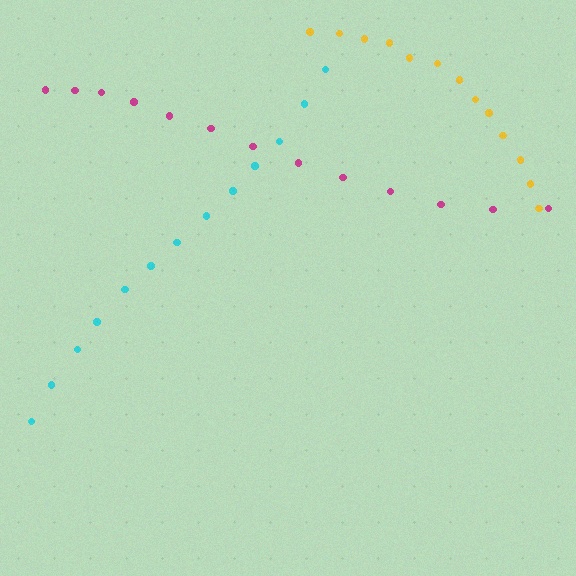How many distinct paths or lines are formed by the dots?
There are 3 distinct paths.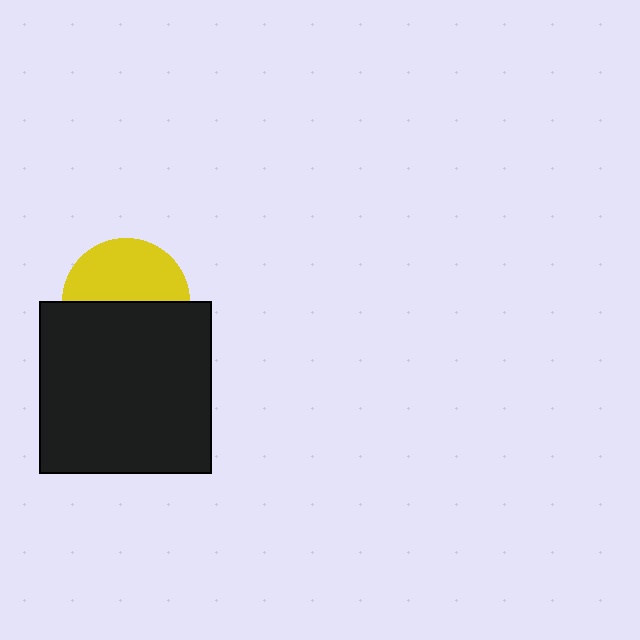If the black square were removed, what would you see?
You would see the complete yellow circle.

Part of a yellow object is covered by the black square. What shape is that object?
It is a circle.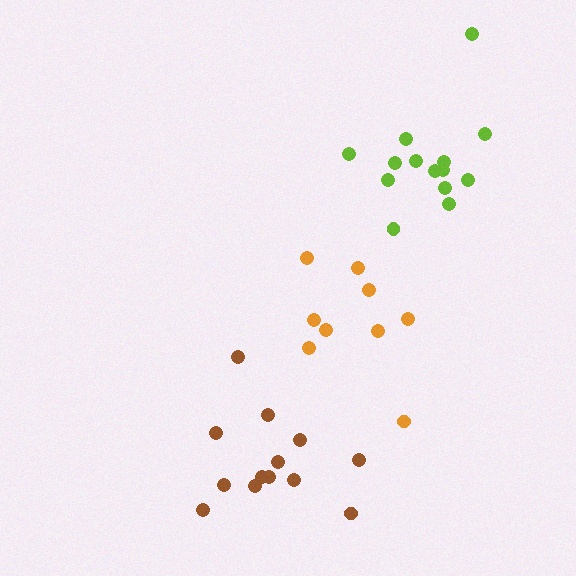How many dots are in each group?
Group 1: 9 dots, Group 2: 13 dots, Group 3: 14 dots (36 total).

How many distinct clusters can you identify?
There are 3 distinct clusters.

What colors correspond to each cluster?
The clusters are colored: orange, brown, lime.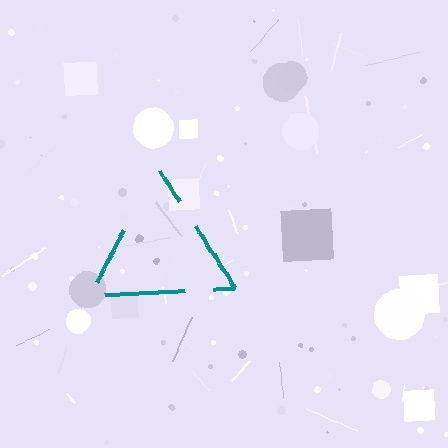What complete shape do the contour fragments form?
The contour fragments form a triangle.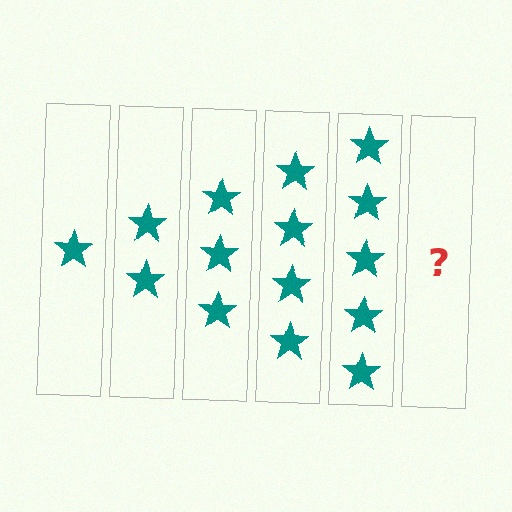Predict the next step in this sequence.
The next step is 6 stars.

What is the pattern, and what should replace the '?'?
The pattern is that each step adds one more star. The '?' should be 6 stars.